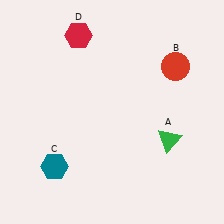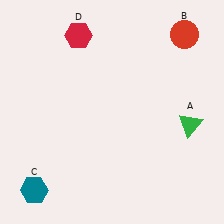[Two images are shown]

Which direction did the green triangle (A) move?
The green triangle (A) moved right.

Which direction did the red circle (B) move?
The red circle (B) moved up.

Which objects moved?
The objects that moved are: the green triangle (A), the red circle (B), the teal hexagon (C).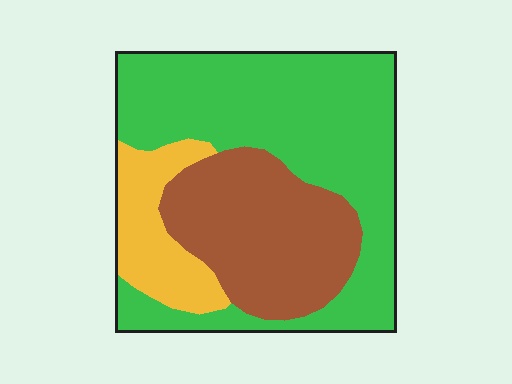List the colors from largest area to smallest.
From largest to smallest: green, brown, yellow.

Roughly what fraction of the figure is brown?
Brown covers about 30% of the figure.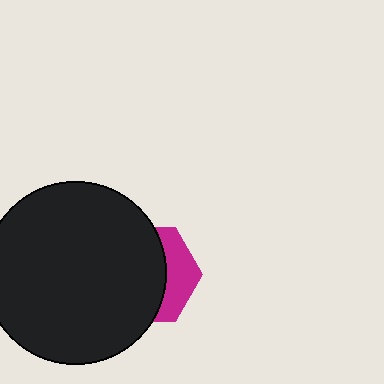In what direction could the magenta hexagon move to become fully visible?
The magenta hexagon could move right. That would shift it out from behind the black circle entirely.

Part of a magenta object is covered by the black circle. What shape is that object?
It is a hexagon.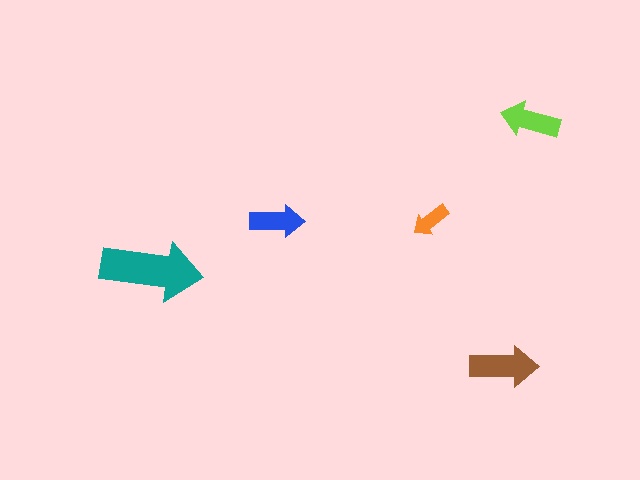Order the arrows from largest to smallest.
the teal one, the brown one, the lime one, the blue one, the orange one.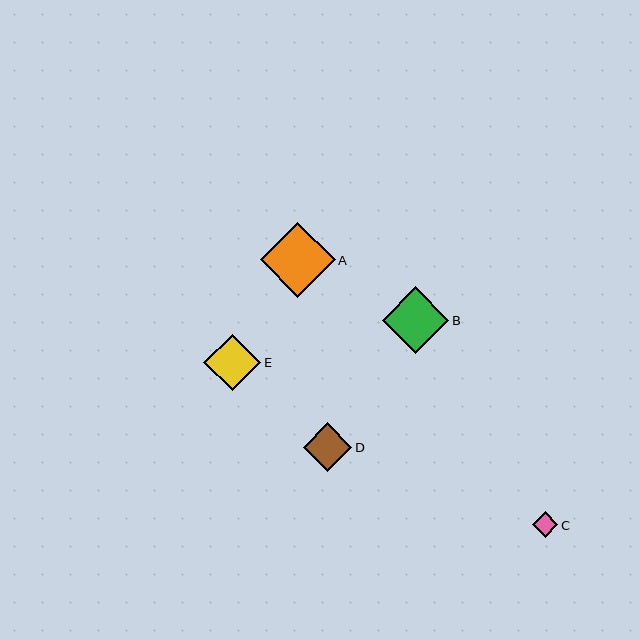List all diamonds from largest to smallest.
From largest to smallest: A, B, E, D, C.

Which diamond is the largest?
Diamond A is the largest with a size of approximately 75 pixels.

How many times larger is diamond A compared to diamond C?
Diamond A is approximately 3.0 times the size of diamond C.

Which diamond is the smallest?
Diamond C is the smallest with a size of approximately 25 pixels.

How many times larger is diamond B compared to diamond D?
Diamond B is approximately 1.4 times the size of diamond D.